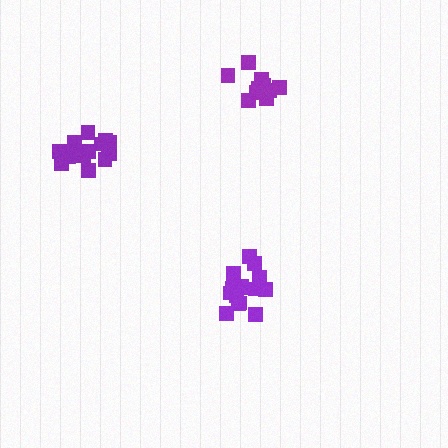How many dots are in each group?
Group 1: 18 dots, Group 2: 14 dots, Group 3: 12 dots (44 total).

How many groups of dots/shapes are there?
There are 3 groups.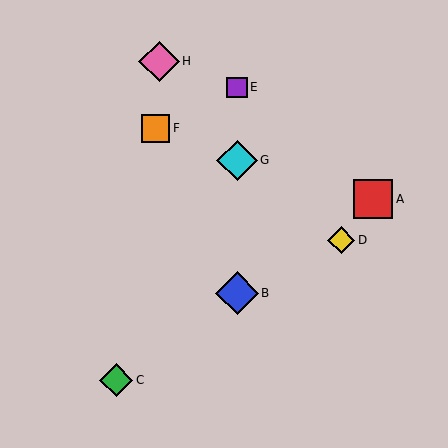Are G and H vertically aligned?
No, G is at x≈237 and H is at x≈159.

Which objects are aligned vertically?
Objects B, E, G are aligned vertically.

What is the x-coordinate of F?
Object F is at x≈156.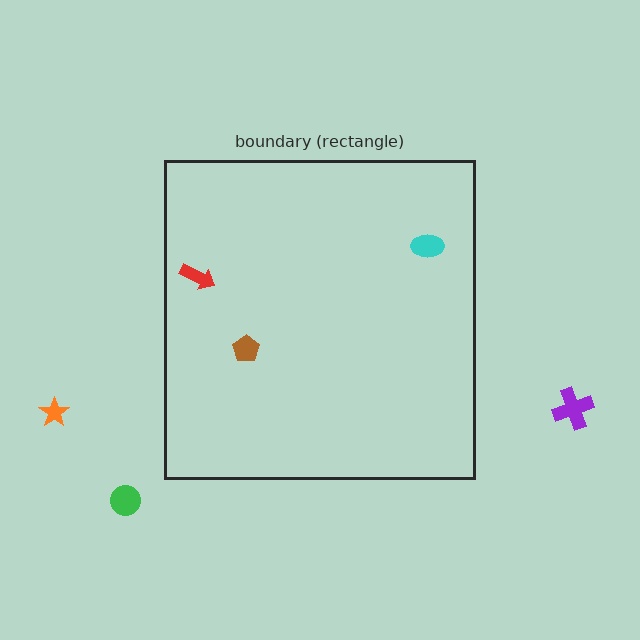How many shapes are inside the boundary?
3 inside, 3 outside.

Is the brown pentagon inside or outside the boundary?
Inside.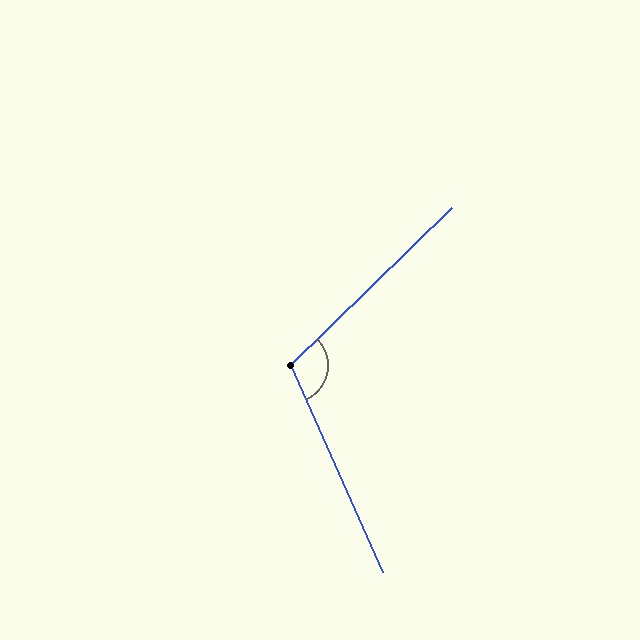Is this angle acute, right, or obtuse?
It is obtuse.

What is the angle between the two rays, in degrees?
Approximately 110 degrees.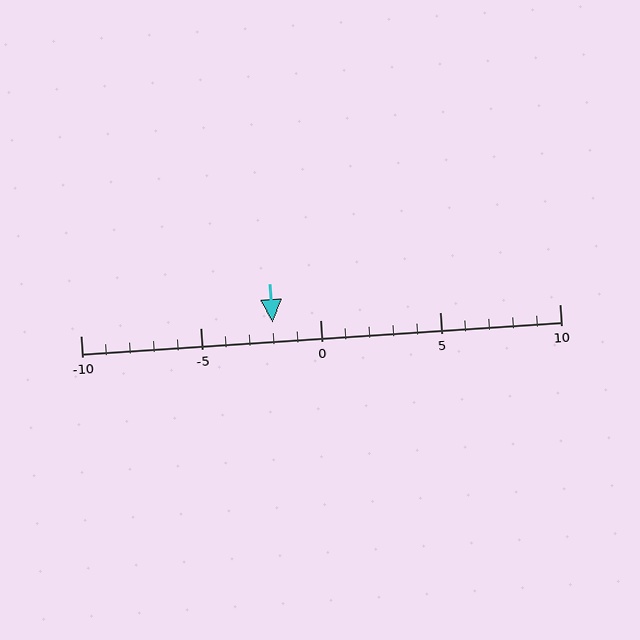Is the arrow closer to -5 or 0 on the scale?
The arrow is closer to 0.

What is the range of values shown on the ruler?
The ruler shows values from -10 to 10.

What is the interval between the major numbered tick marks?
The major tick marks are spaced 5 units apart.